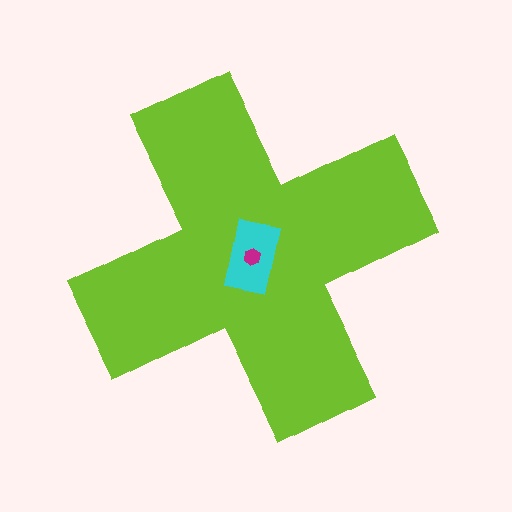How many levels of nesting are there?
3.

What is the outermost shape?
The lime cross.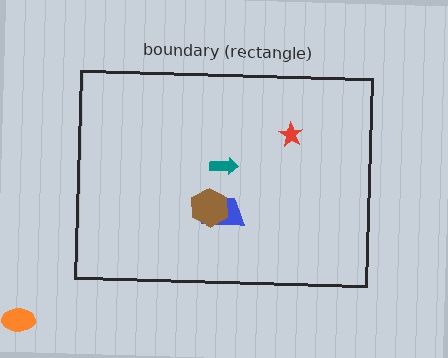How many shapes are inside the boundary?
4 inside, 1 outside.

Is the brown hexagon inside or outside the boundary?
Inside.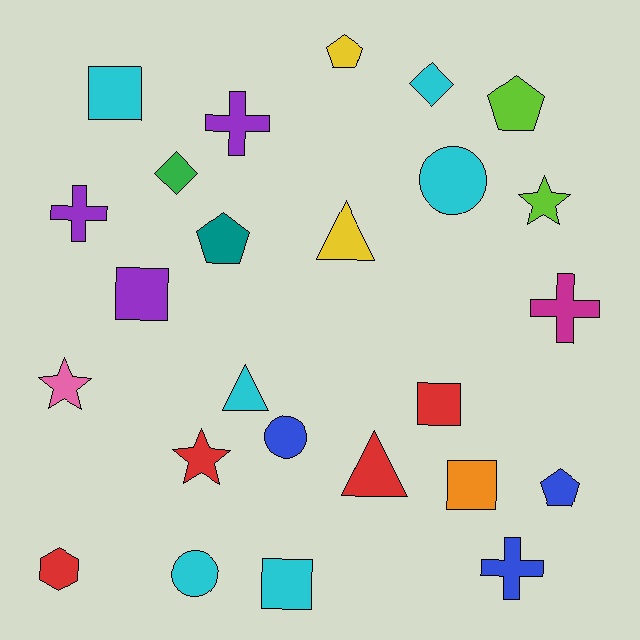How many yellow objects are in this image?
There are 2 yellow objects.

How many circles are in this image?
There are 3 circles.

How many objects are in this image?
There are 25 objects.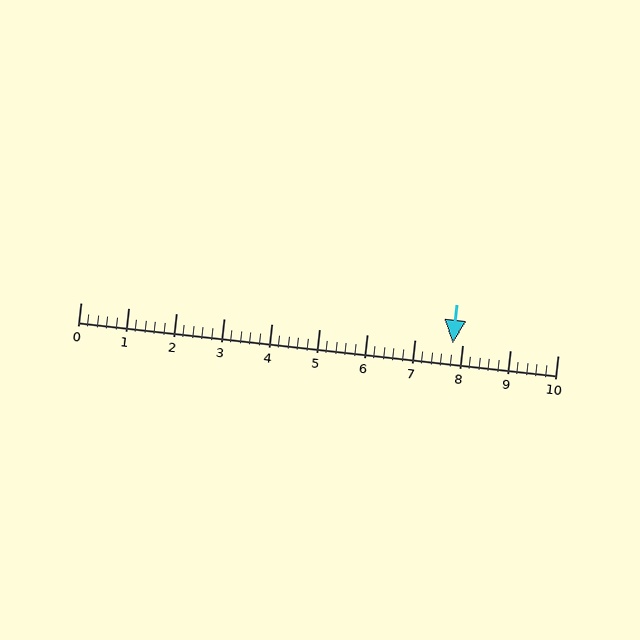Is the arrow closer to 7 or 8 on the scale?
The arrow is closer to 8.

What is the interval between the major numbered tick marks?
The major tick marks are spaced 1 units apart.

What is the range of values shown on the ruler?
The ruler shows values from 0 to 10.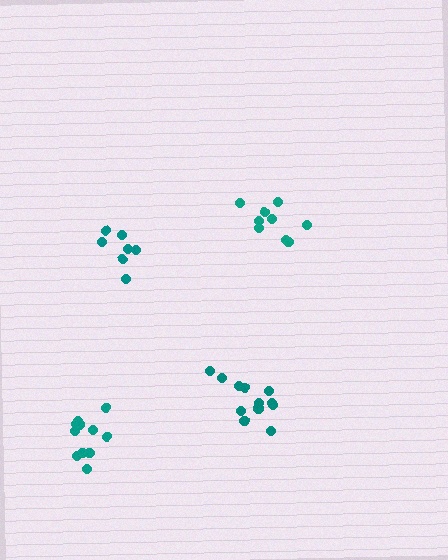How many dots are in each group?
Group 1: 7 dots, Group 2: 12 dots, Group 3: 12 dots, Group 4: 9 dots (40 total).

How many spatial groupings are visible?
There are 4 spatial groupings.